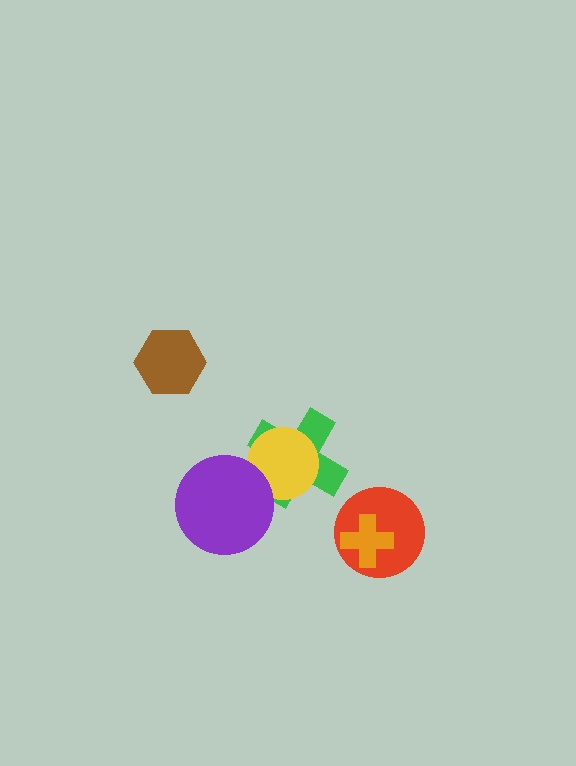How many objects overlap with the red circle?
1 object overlaps with the red circle.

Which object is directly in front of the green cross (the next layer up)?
The yellow circle is directly in front of the green cross.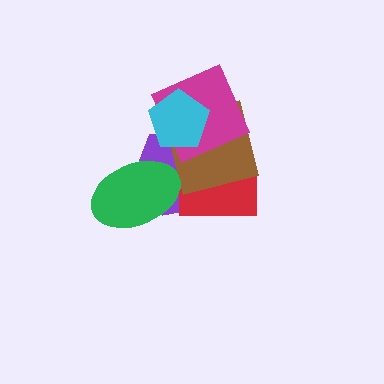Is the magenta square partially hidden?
Yes, it is partially covered by another shape.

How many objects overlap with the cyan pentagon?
3 objects overlap with the cyan pentagon.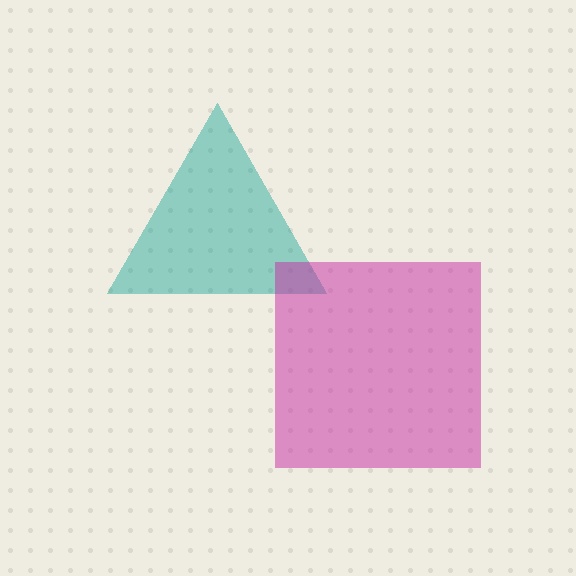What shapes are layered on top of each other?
The layered shapes are: a teal triangle, a magenta square.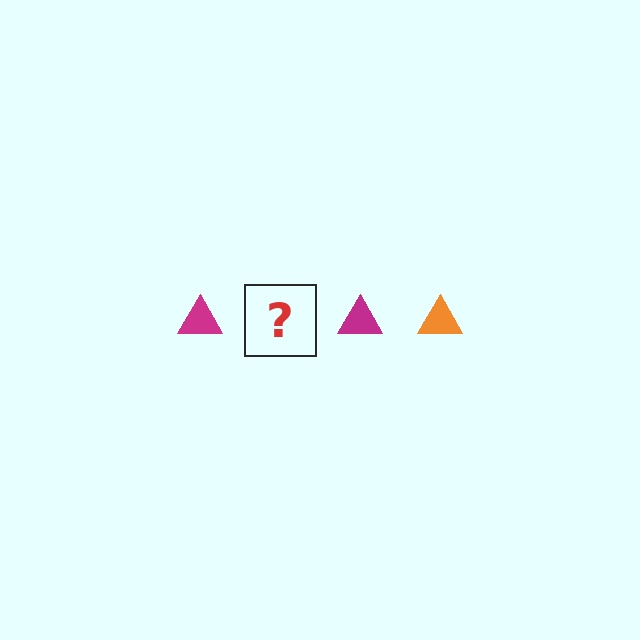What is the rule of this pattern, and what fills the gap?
The rule is that the pattern cycles through magenta, orange triangles. The gap should be filled with an orange triangle.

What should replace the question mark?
The question mark should be replaced with an orange triangle.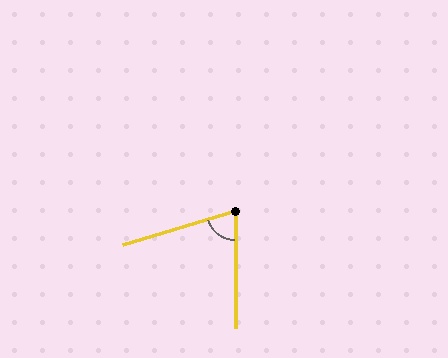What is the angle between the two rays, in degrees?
Approximately 74 degrees.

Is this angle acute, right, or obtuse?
It is acute.